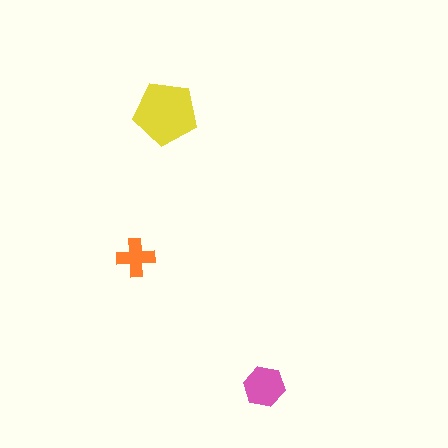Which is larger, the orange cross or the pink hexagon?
The pink hexagon.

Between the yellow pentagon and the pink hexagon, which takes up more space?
The yellow pentagon.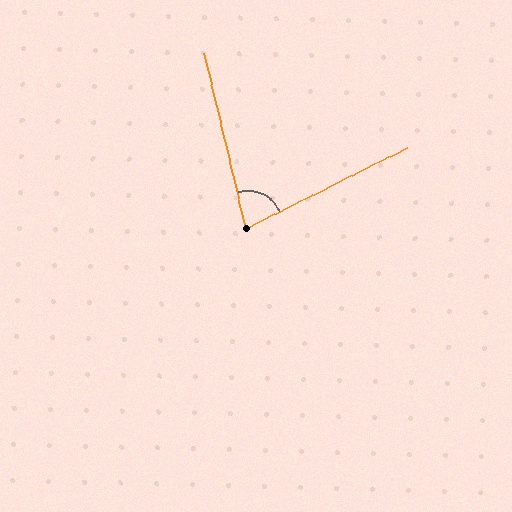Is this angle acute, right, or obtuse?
It is acute.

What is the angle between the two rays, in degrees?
Approximately 77 degrees.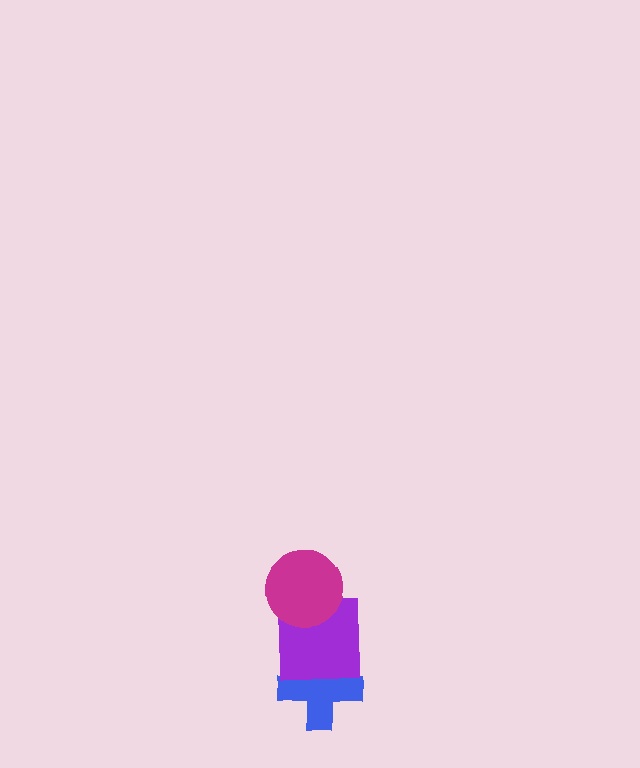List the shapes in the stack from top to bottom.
From top to bottom: the magenta circle, the purple square, the blue cross.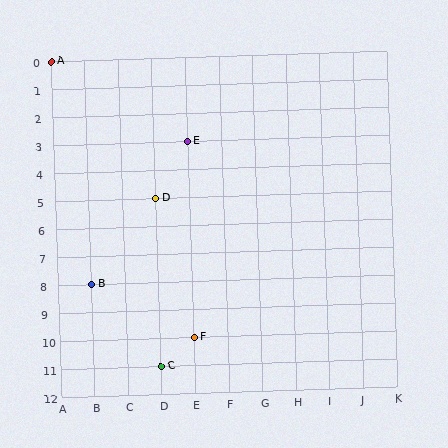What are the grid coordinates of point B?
Point B is at grid coordinates (B, 8).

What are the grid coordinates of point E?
Point E is at grid coordinates (E, 3).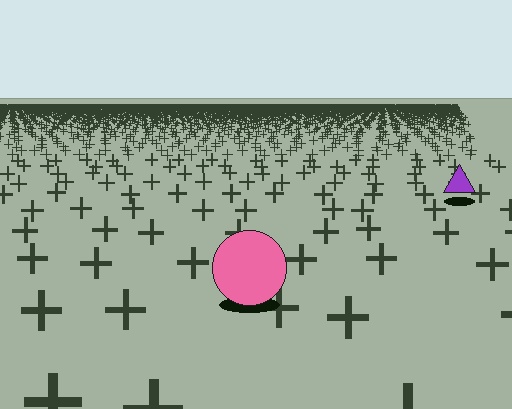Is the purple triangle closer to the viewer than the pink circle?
No. The pink circle is closer — you can tell from the texture gradient: the ground texture is coarser near it.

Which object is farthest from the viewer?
The purple triangle is farthest from the viewer. It appears smaller and the ground texture around it is denser.